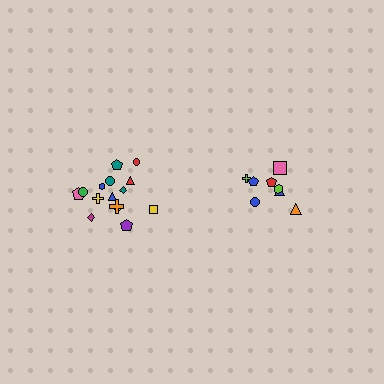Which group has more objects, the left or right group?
The left group.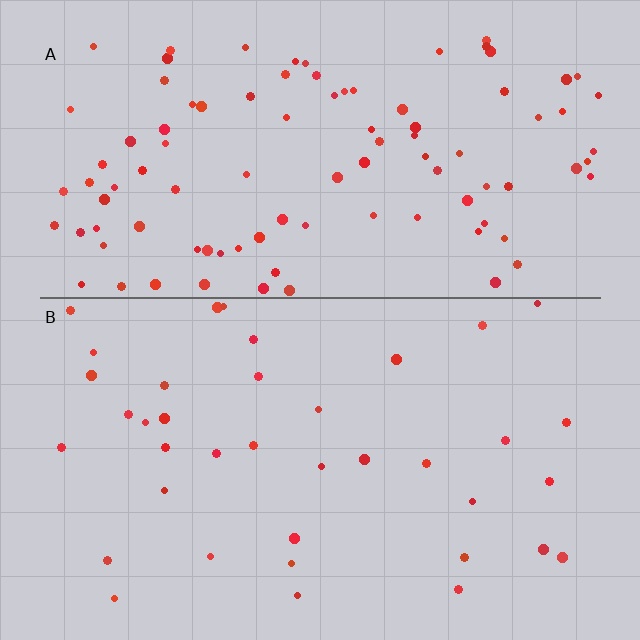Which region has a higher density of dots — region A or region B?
A (the top).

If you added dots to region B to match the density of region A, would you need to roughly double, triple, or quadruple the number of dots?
Approximately triple.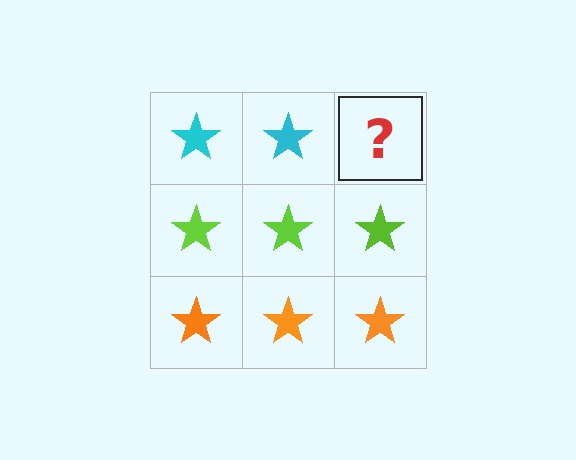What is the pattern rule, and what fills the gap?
The rule is that each row has a consistent color. The gap should be filled with a cyan star.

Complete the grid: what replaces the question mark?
The question mark should be replaced with a cyan star.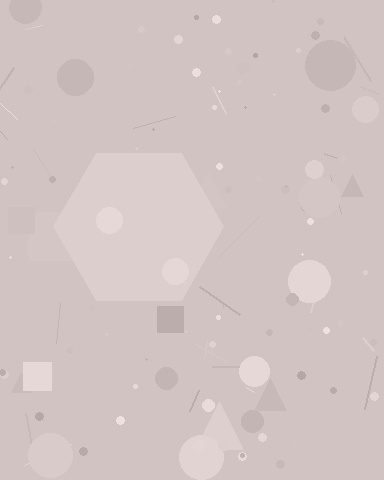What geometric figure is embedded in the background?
A hexagon is embedded in the background.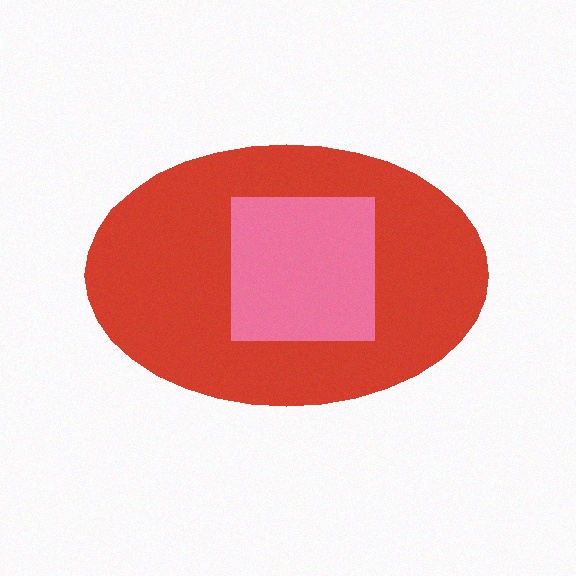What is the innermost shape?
The pink square.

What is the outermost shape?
The red ellipse.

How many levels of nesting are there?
2.